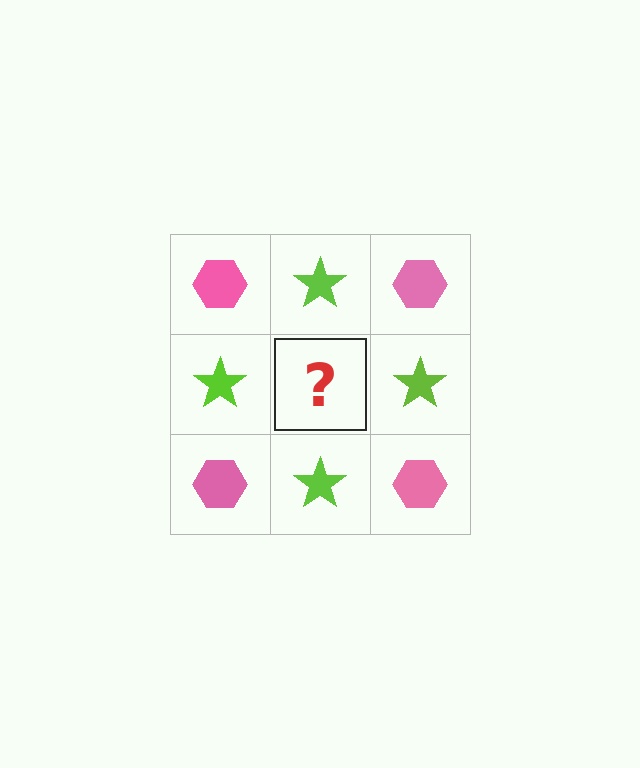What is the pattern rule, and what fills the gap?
The rule is that it alternates pink hexagon and lime star in a checkerboard pattern. The gap should be filled with a pink hexagon.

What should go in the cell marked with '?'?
The missing cell should contain a pink hexagon.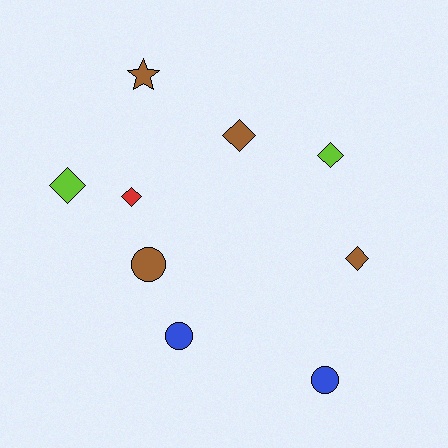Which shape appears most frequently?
Diamond, with 5 objects.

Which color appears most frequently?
Brown, with 4 objects.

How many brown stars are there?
There is 1 brown star.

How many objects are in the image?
There are 9 objects.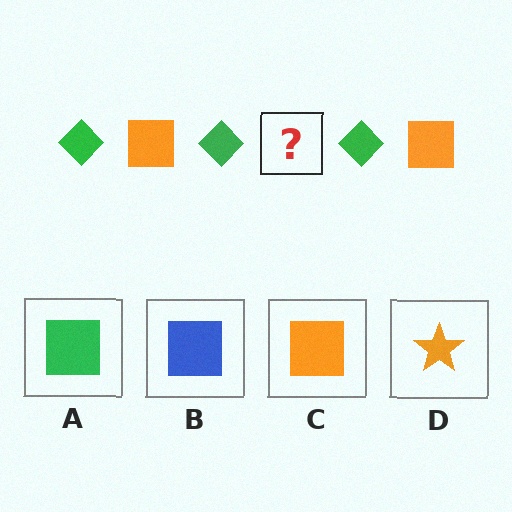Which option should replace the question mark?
Option C.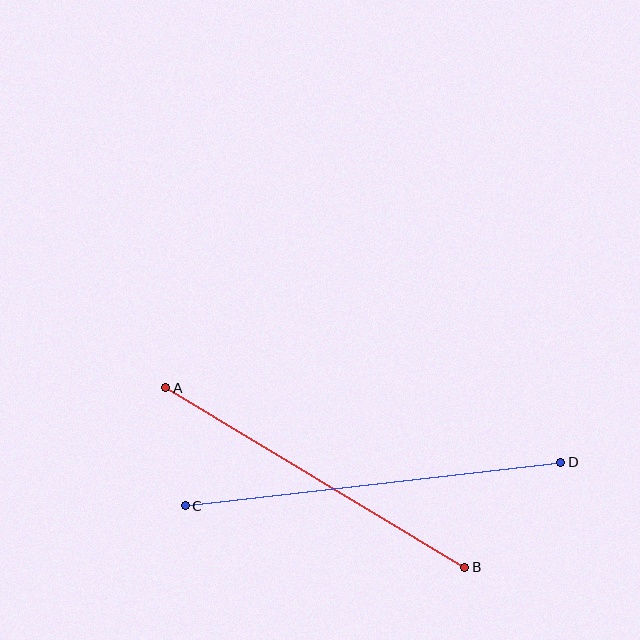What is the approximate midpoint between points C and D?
The midpoint is at approximately (373, 484) pixels.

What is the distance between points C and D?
The distance is approximately 378 pixels.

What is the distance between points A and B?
The distance is approximately 349 pixels.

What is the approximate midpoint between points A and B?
The midpoint is at approximately (315, 478) pixels.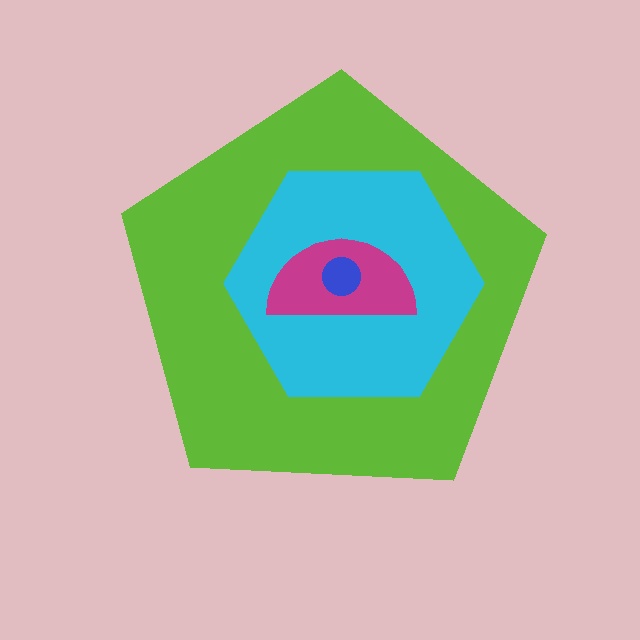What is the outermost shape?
The lime pentagon.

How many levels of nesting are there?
4.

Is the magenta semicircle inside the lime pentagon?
Yes.